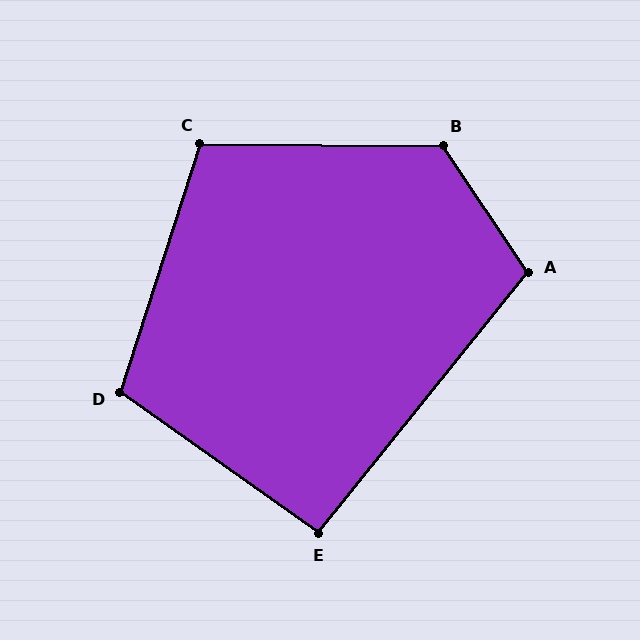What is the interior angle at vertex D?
Approximately 107 degrees (obtuse).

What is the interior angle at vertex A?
Approximately 107 degrees (obtuse).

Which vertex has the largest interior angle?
B, at approximately 124 degrees.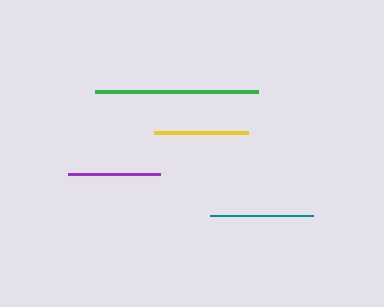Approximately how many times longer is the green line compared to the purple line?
The green line is approximately 1.8 times the length of the purple line.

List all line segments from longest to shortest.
From longest to shortest: green, teal, yellow, purple.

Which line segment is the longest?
The green line is the longest at approximately 163 pixels.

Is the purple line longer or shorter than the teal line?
The teal line is longer than the purple line.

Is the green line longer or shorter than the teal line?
The green line is longer than the teal line.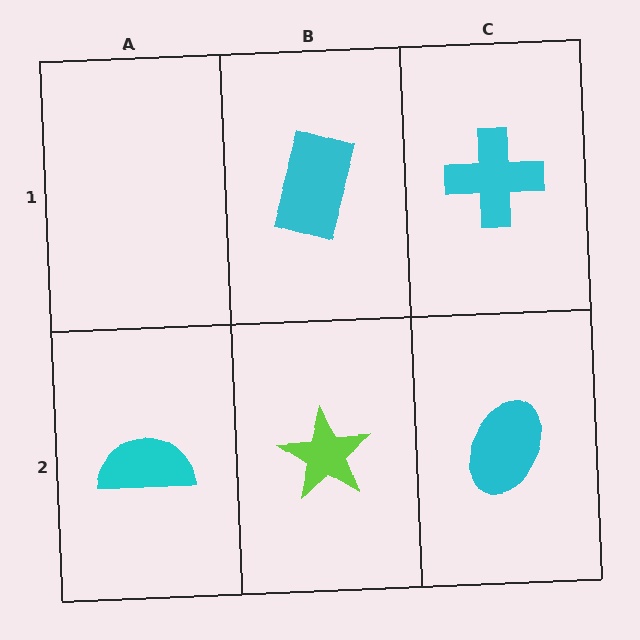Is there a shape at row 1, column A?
No, that cell is empty.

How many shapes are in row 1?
2 shapes.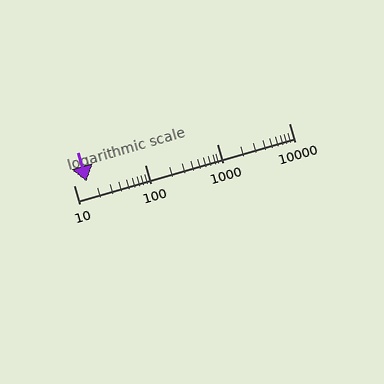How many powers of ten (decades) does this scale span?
The scale spans 3 decades, from 10 to 10000.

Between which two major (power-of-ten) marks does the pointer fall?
The pointer is between 10 and 100.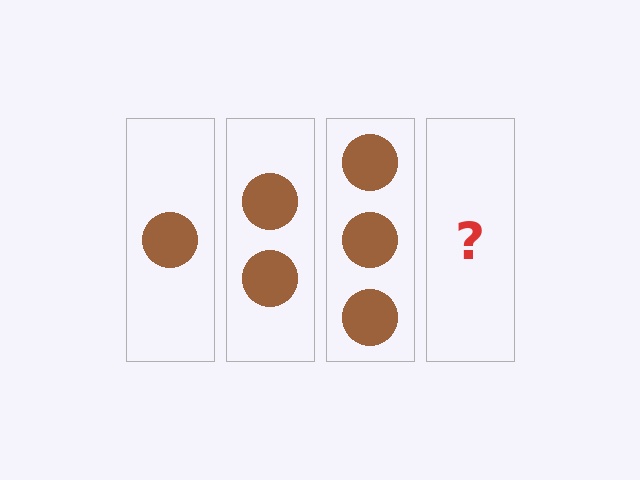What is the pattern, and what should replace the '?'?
The pattern is that each step adds one more circle. The '?' should be 4 circles.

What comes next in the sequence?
The next element should be 4 circles.